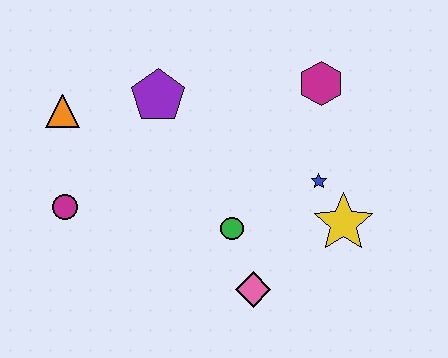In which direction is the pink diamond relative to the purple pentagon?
The pink diamond is below the purple pentagon.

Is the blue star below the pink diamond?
No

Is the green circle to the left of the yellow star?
Yes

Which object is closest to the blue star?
The yellow star is closest to the blue star.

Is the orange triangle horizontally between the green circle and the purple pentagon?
No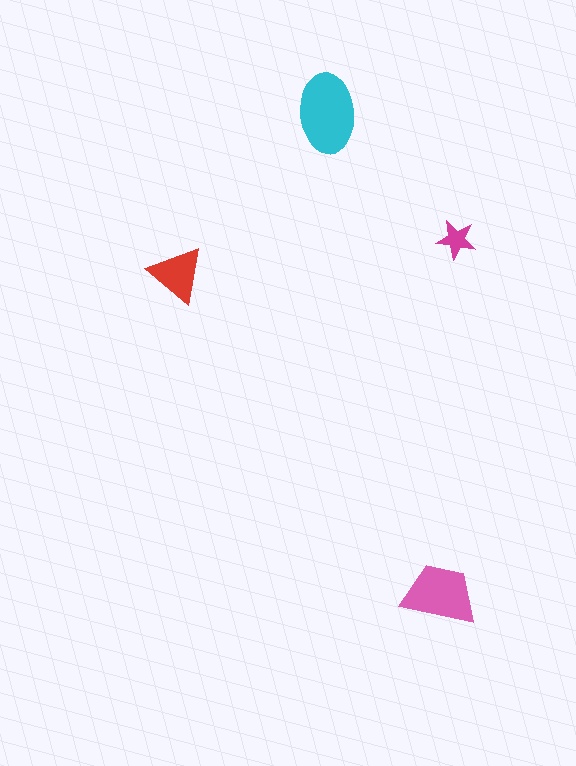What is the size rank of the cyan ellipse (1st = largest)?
1st.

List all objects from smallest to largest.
The magenta star, the red triangle, the pink trapezoid, the cyan ellipse.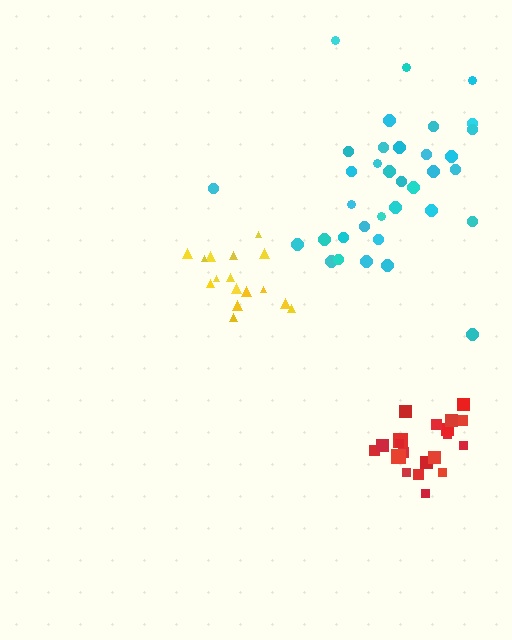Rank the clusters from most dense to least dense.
red, yellow, cyan.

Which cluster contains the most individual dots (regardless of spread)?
Cyan (35).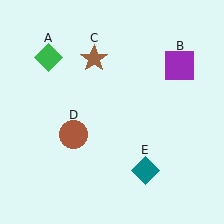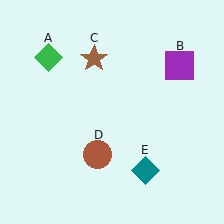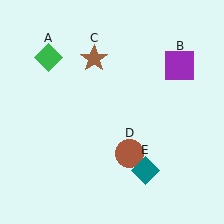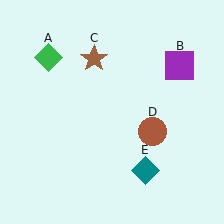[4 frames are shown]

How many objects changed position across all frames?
1 object changed position: brown circle (object D).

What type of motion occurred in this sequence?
The brown circle (object D) rotated counterclockwise around the center of the scene.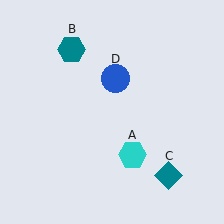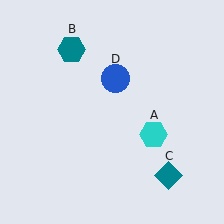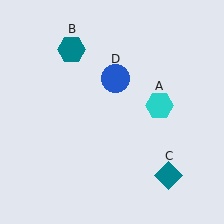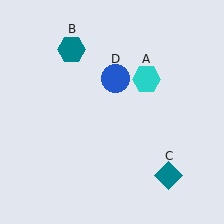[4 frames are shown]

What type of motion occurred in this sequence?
The cyan hexagon (object A) rotated counterclockwise around the center of the scene.